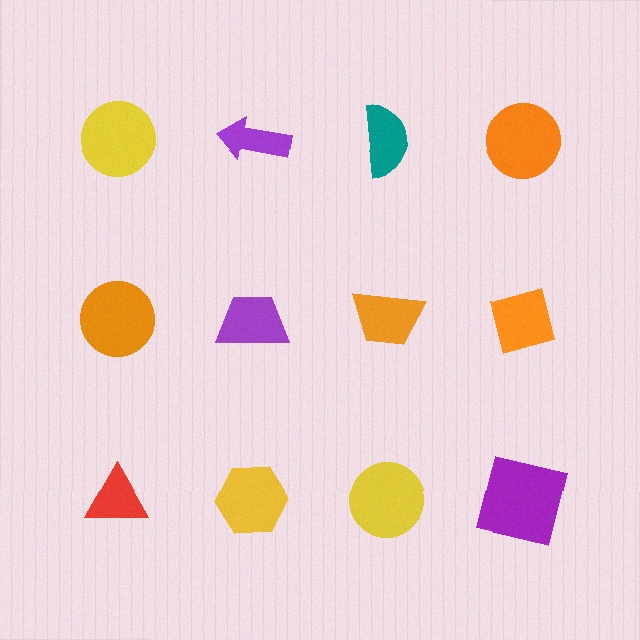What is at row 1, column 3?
A teal semicircle.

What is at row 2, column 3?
An orange trapezoid.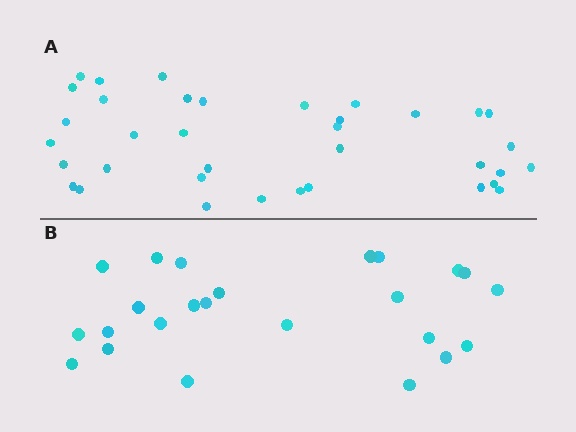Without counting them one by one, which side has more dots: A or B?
Region A (the top region) has more dots.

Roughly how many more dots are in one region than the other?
Region A has roughly 12 or so more dots than region B.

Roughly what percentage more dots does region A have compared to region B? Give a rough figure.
About 50% more.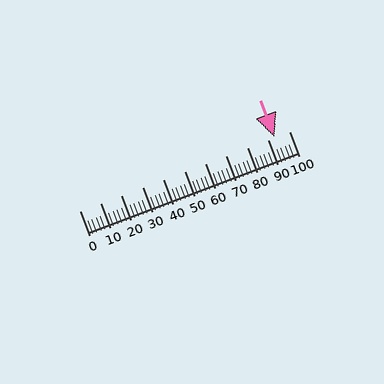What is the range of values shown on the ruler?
The ruler shows values from 0 to 100.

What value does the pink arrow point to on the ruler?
The pink arrow points to approximately 93.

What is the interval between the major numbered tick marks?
The major tick marks are spaced 10 units apart.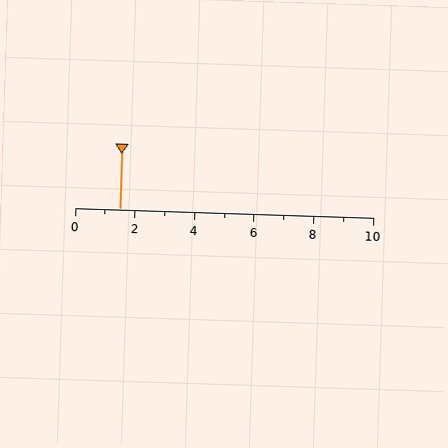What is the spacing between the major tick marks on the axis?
The major ticks are spaced 2 apart.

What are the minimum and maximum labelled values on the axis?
The axis runs from 0 to 10.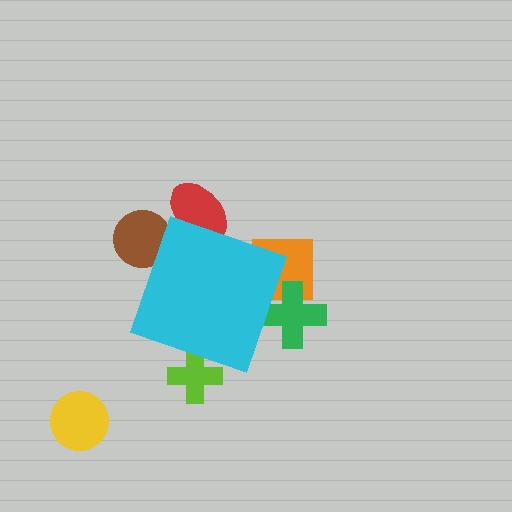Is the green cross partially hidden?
Yes, the green cross is partially hidden behind the cyan diamond.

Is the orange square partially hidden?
Yes, the orange square is partially hidden behind the cyan diamond.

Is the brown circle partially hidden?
Yes, the brown circle is partially hidden behind the cyan diamond.